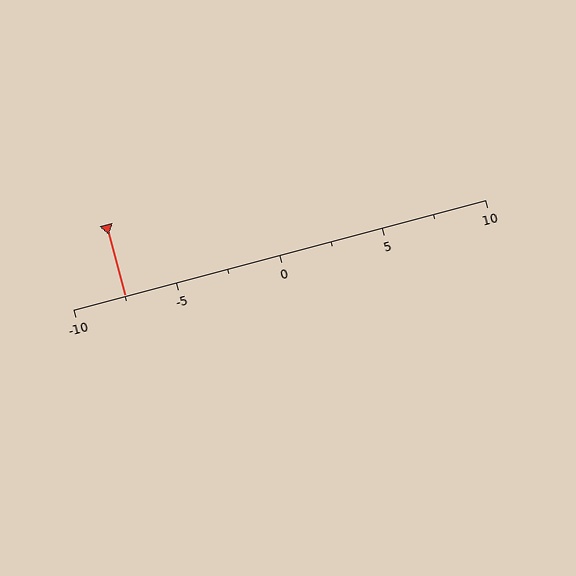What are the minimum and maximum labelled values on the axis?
The axis runs from -10 to 10.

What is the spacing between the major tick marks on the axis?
The major ticks are spaced 5 apart.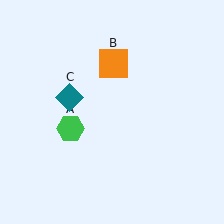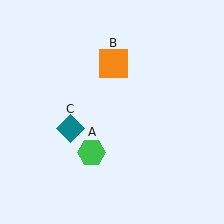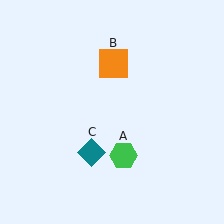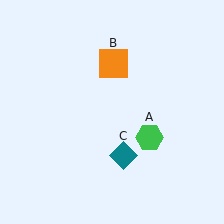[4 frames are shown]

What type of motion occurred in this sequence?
The green hexagon (object A), teal diamond (object C) rotated counterclockwise around the center of the scene.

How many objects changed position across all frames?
2 objects changed position: green hexagon (object A), teal diamond (object C).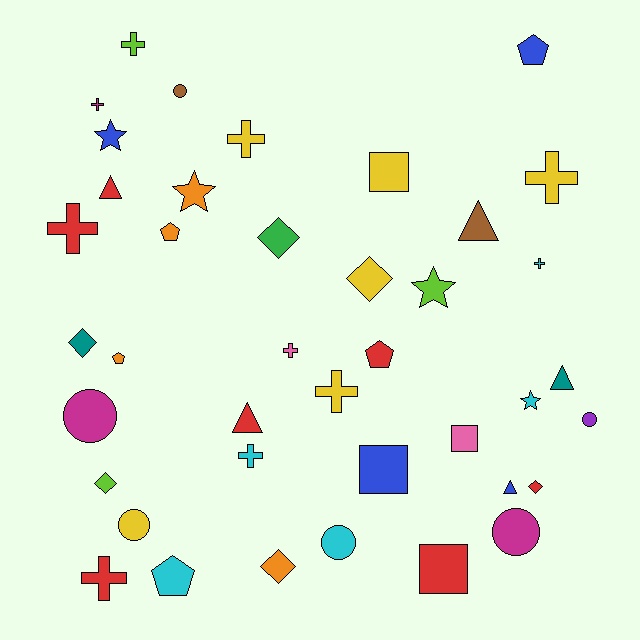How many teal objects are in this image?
There are 2 teal objects.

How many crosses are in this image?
There are 10 crosses.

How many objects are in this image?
There are 40 objects.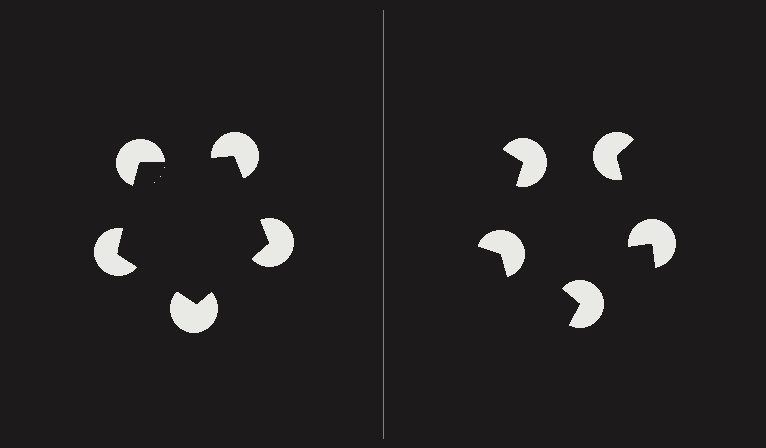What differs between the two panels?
The pac-man discs are positioned identically on both sides; only the wedge orientations differ. On the left they align to a pentagon; on the right they are misaligned.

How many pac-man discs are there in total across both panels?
10 — 5 on each side.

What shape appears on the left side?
An illusory pentagon.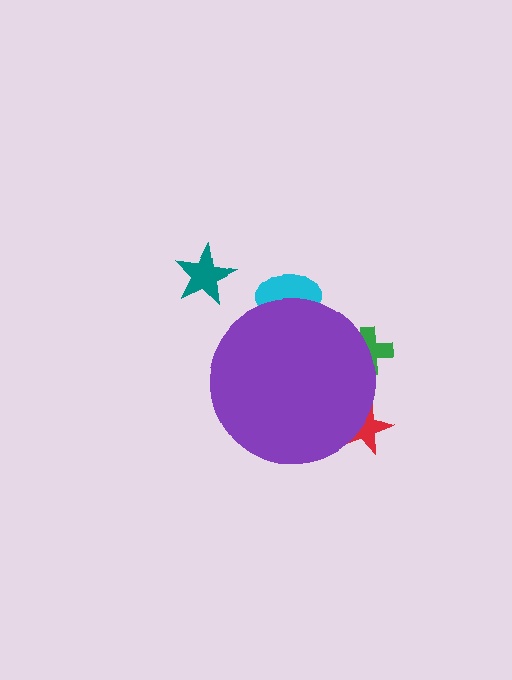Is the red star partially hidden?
Yes, the red star is partially hidden behind the purple circle.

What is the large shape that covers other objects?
A purple circle.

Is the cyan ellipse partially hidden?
Yes, the cyan ellipse is partially hidden behind the purple circle.